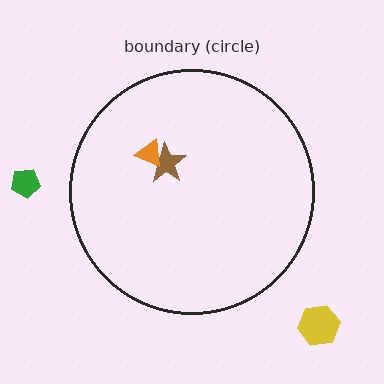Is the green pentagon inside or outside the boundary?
Outside.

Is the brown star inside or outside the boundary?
Inside.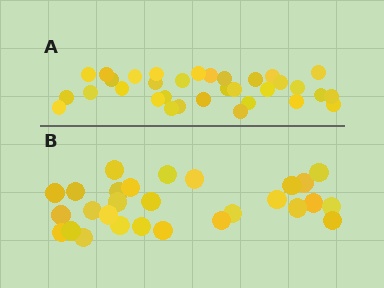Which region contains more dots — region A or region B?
Region A (the top region) has more dots.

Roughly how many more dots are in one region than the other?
Region A has about 5 more dots than region B.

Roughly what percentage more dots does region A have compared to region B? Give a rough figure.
About 20% more.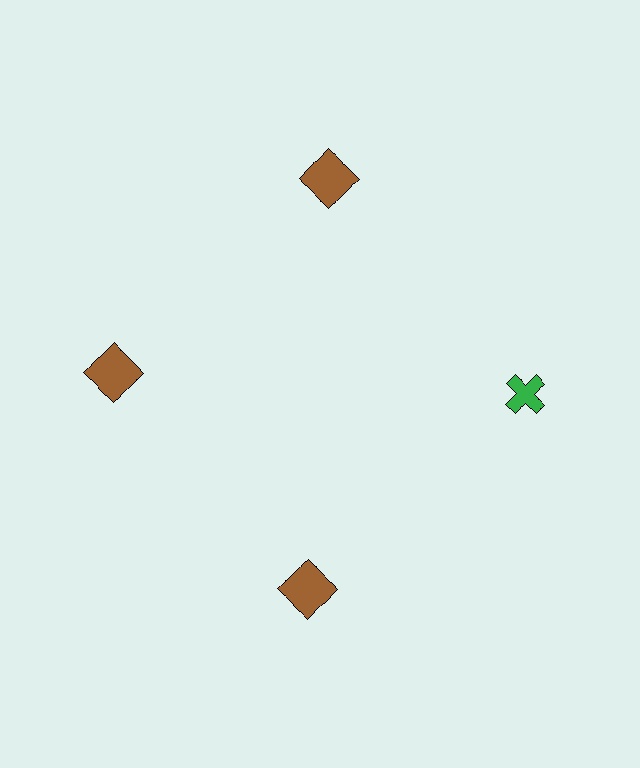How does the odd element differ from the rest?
It differs in both color (green instead of brown) and shape (cross instead of square).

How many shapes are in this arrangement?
There are 4 shapes arranged in a ring pattern.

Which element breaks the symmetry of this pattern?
The green cross at roughly the 3 o'clock position breaks the symmetry. All other shapes are brown squares.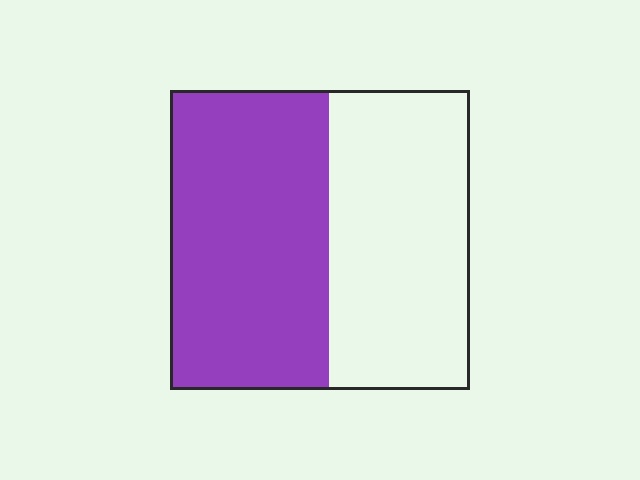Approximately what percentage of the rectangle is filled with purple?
Approximately 55%.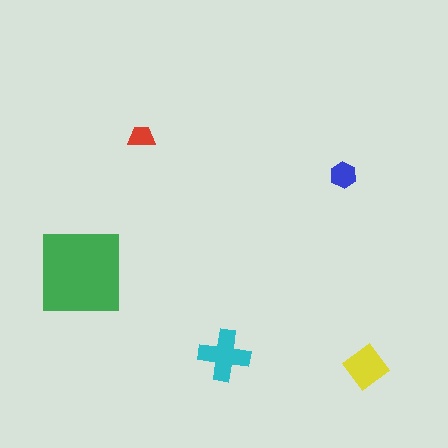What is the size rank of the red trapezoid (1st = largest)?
5th.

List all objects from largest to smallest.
The green square, the cyan cross, the yellow diamond, the blue hexagon, the red trapezoid.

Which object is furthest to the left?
The green square is leftmost.